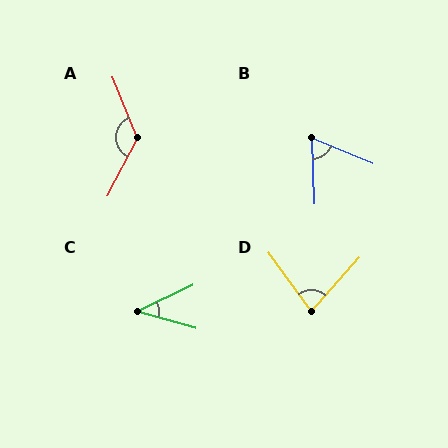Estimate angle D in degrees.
Approximately 78 degrees.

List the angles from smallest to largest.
C (41°), B (65°), D (78°), A (131°).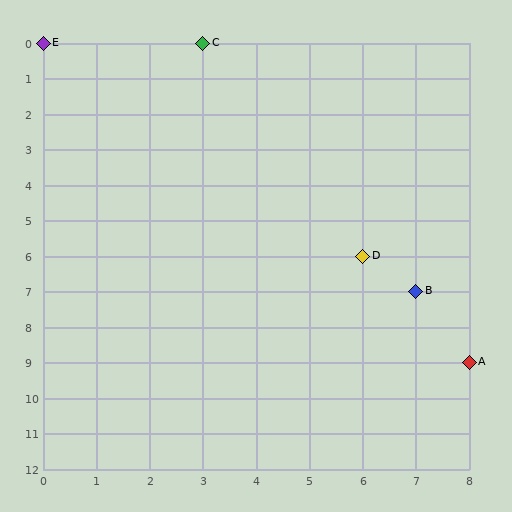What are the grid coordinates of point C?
Point C is at grid coordinates (3, 0).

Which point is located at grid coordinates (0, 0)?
Point E is at (0, 0).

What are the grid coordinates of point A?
Point A is at grid coordinates (8, 9).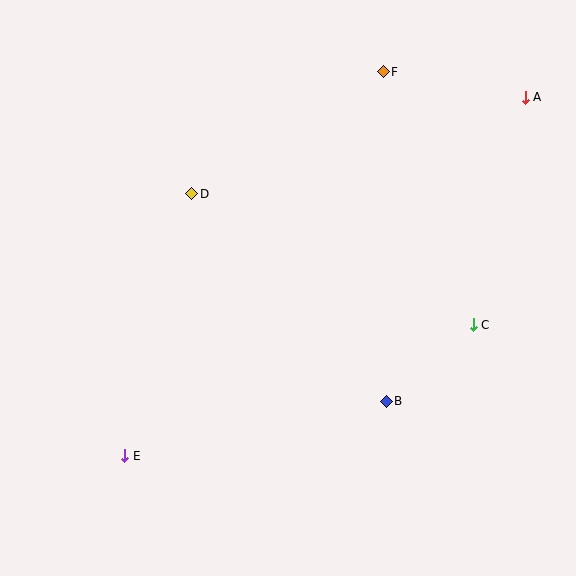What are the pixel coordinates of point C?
Point C is at (473, 325).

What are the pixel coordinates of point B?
Point B is at (386, 401).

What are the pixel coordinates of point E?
Point E is at (125, 456).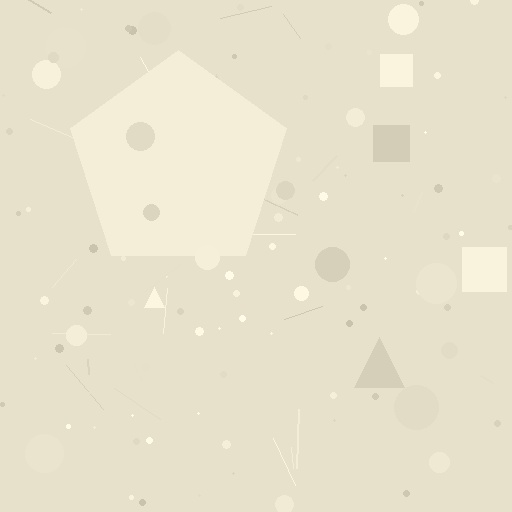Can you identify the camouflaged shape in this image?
The camouflaged shape is a pentagon.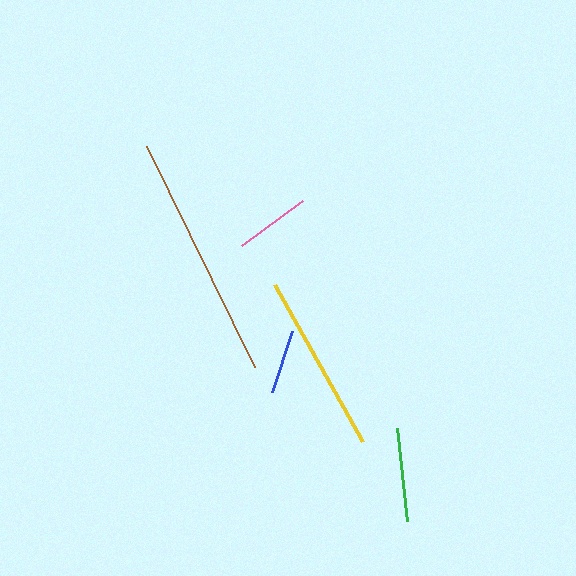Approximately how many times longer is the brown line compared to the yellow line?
The brown line is approximately 1.4 times the length of the yellow line.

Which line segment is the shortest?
The blue line is the shortest at approximately 64 pixels.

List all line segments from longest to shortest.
From longest to shortest: brown, yellow, green, pink, blue.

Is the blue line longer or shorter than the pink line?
The pink line is longer than the blue line.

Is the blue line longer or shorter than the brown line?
The brown line is longer than the blue line.